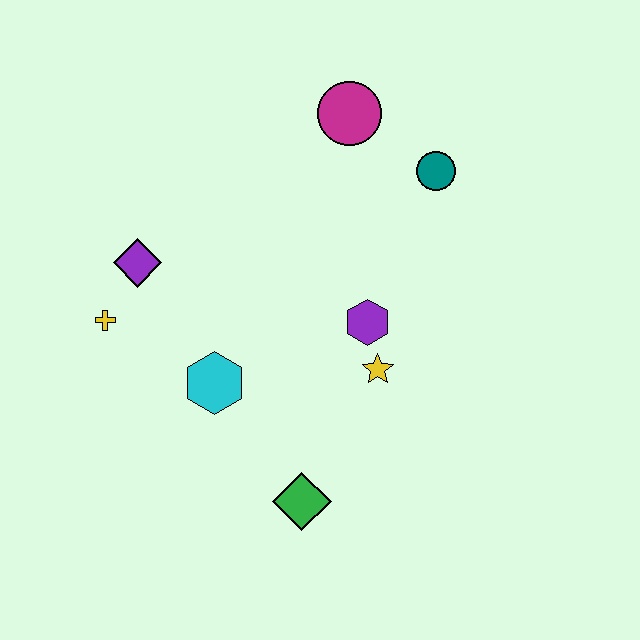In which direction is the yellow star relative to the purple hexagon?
The yellow star is below the purple hexagon.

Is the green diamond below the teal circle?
Yes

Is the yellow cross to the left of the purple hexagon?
Yes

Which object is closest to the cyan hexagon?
The yellow cross is closest to the cyan hexagon.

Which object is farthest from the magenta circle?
The green diamond is farthest from the magenta circle.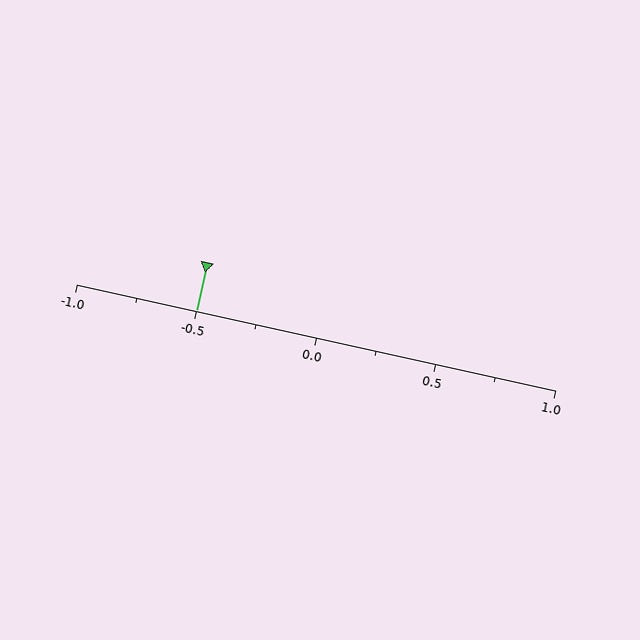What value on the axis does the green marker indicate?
The marker indicates approximately -0.5.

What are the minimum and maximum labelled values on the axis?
The axis runs from -1.0 to 1.0.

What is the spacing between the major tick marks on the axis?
The major ticks are spaced 0.5 apart.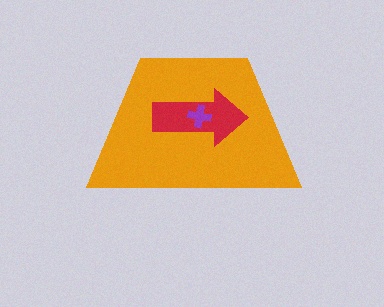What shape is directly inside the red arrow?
The purple cross.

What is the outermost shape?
The orange trapezoid.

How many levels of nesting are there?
3.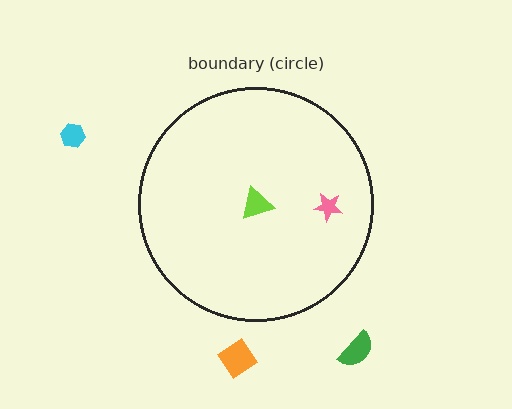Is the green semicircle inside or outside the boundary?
Outside.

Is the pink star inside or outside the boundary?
Inside.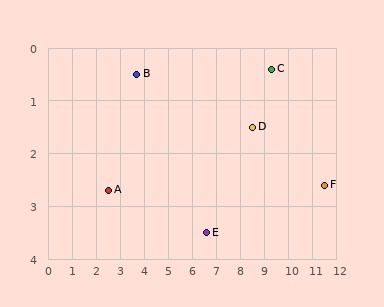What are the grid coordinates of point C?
Point C is at approximately (9.3, 0.4).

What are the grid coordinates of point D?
Point D is at approximately (8.5, 1.5).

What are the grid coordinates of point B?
Point B is at approximately (3.7, 0.5).